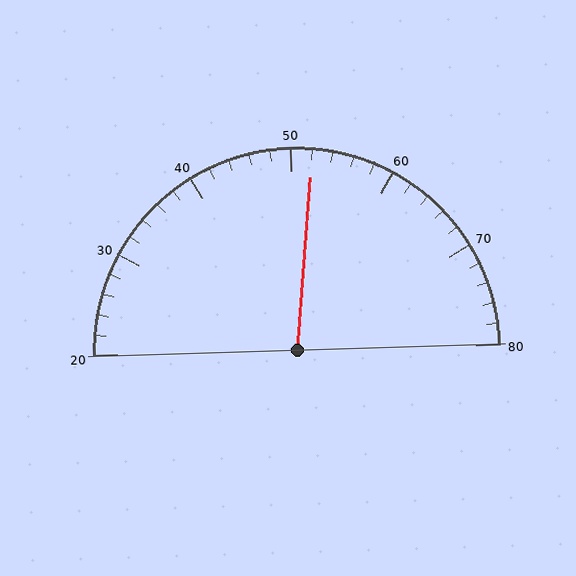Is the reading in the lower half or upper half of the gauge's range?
The reading is in the upper half of the range (20 to 80).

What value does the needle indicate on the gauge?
The needle indicates approximately 52.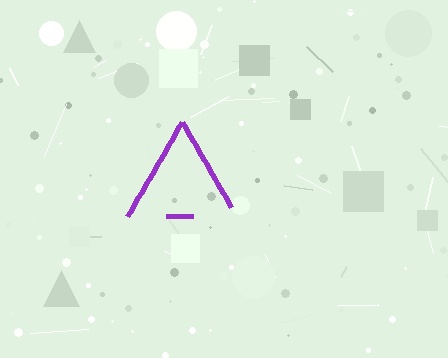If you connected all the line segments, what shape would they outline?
They would outline a triangle.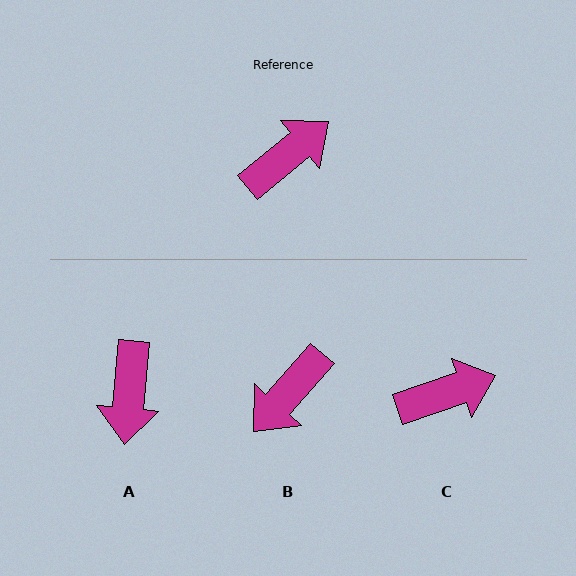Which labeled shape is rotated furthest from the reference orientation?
B, about 171 degrees away.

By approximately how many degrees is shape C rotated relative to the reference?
Approximately 21 degrees clockwise.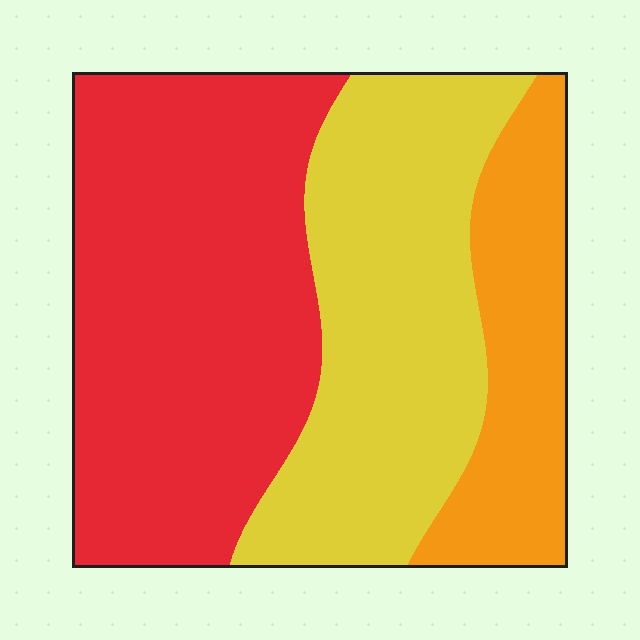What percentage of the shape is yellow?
Yellow covers 35% of the shape.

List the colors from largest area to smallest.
From largest to smallest: red, yellow, orange.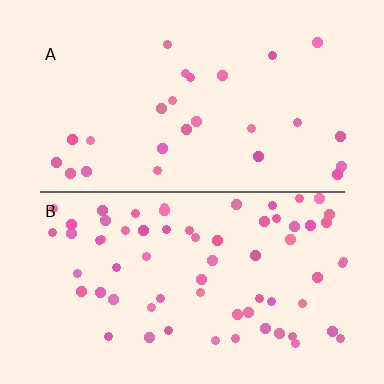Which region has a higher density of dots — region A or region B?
B (the bottom).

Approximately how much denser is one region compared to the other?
Approximately 2.6× — region B over region A.